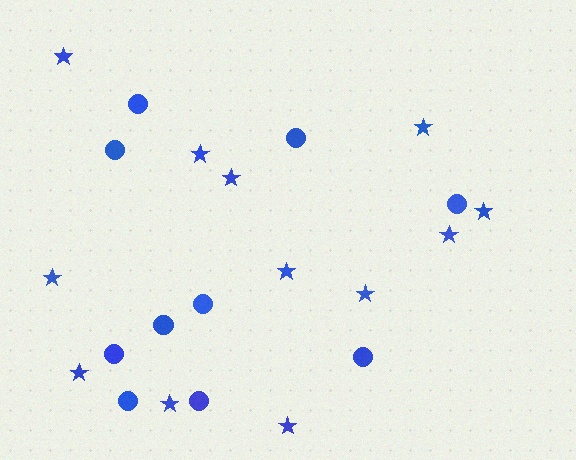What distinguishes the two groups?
There are 2 groups: one group of circles (10) and one group of stars (12).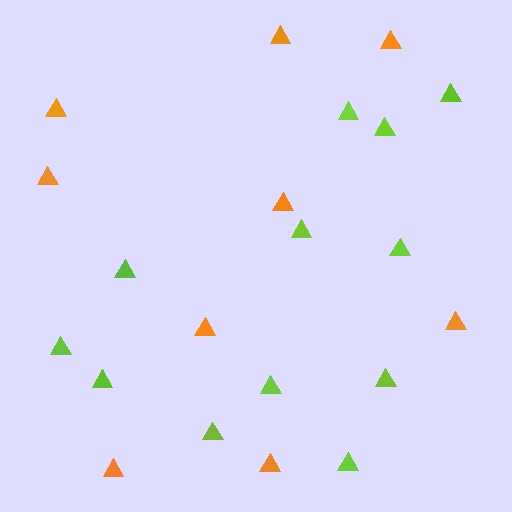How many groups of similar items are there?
There are 2 groups: one group of orange triangles (9) and one group of lime triangles (12).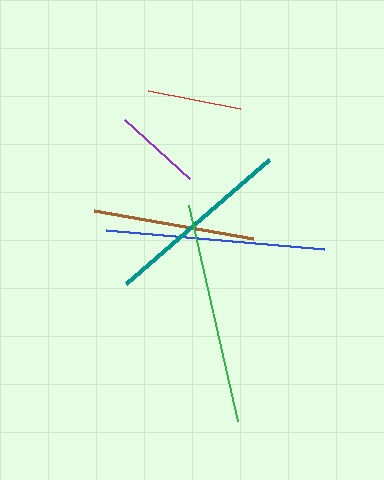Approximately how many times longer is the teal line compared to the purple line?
The teal line is approximately 2.2 times the length of the purple line.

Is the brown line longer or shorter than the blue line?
The blue line is longer than the brown line.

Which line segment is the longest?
The green line is the longest at approximately 221 pixels.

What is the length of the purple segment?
The purple segment is approximately 88 pixels long.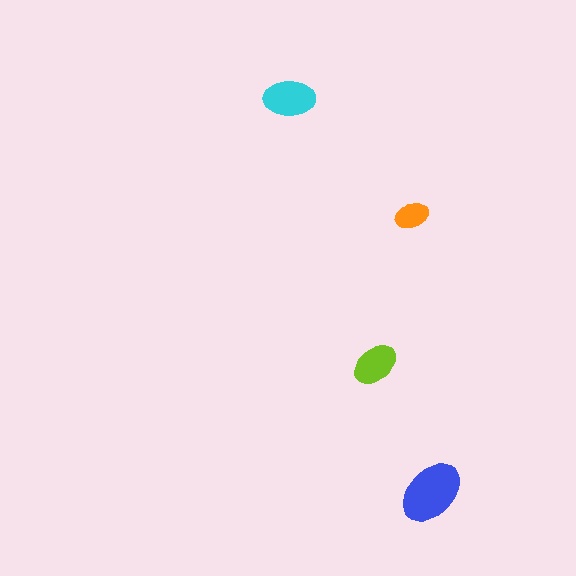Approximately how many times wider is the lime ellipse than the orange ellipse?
About 1.5 times wider.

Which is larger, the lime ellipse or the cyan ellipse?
The cyan one.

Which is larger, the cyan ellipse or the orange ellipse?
The cyan one.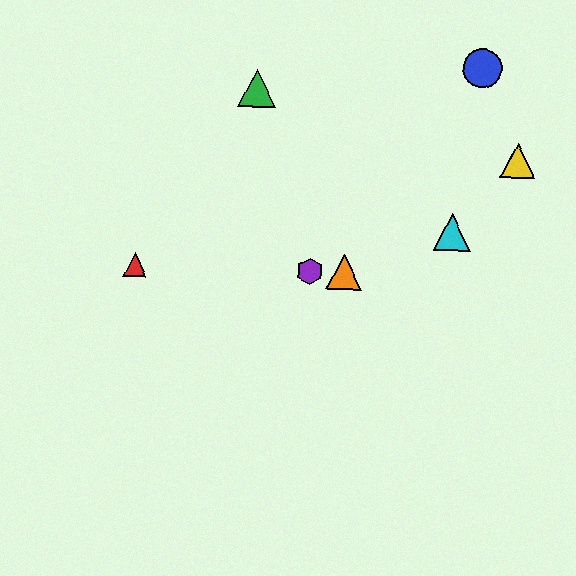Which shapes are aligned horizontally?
The red triangle, the purple hexagon, the orange triangle are aligned horizontally.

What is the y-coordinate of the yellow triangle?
The yellow triangle is at y≈161.